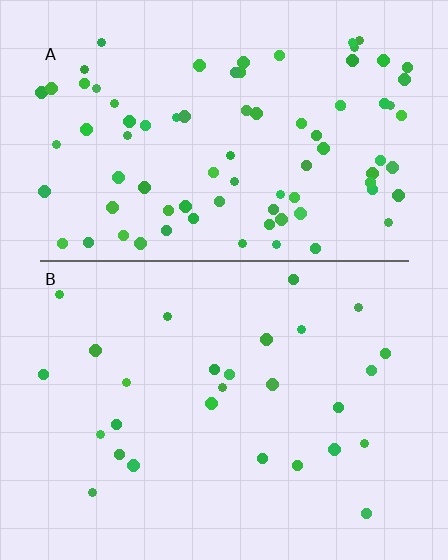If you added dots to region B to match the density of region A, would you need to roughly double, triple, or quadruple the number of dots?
Approximately triple.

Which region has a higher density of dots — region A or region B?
A (the top).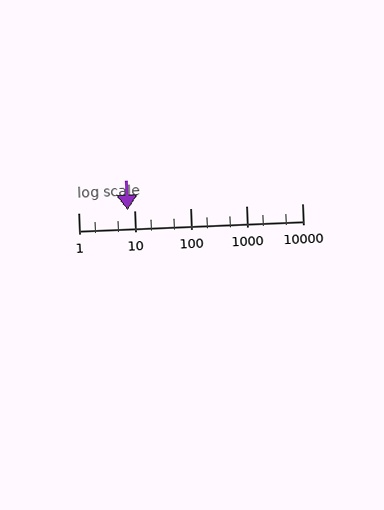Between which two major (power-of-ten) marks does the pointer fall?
The pointer is between 1 and 10.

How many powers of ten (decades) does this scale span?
The scale spans 4 decades, from 1 to 10000.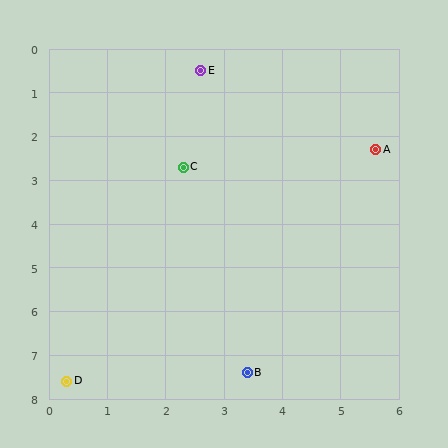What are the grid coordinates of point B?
Point B is at approximately (3.4, 7.4).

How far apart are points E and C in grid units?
Points E and C are about 2.2 grid units apart.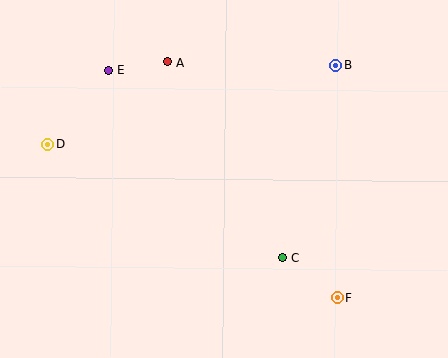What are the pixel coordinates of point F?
Point F is at (337, 298).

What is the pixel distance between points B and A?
The distance between B and A is 168 pixels.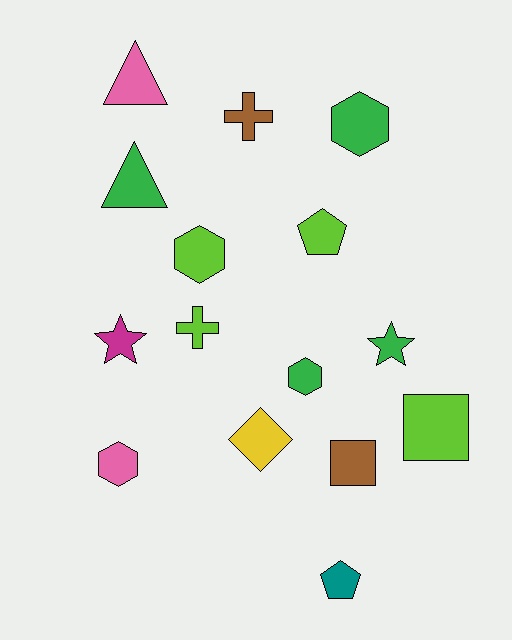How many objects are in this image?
There are 15 objects.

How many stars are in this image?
There are 2 stars.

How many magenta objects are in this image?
There is 1 magenta object.